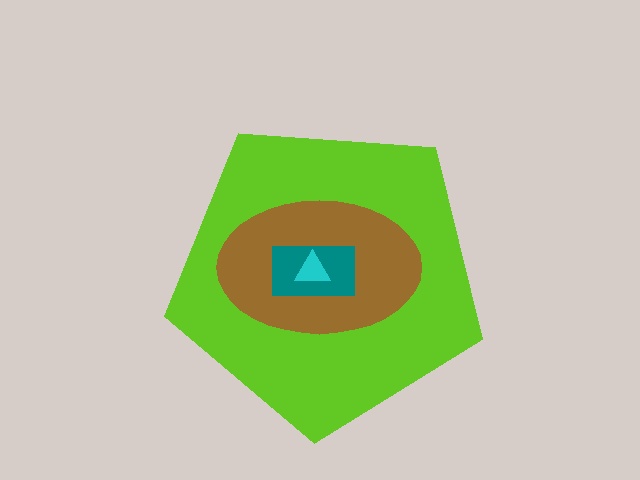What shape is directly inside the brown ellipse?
The teal rectangle.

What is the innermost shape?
The cyan triangle.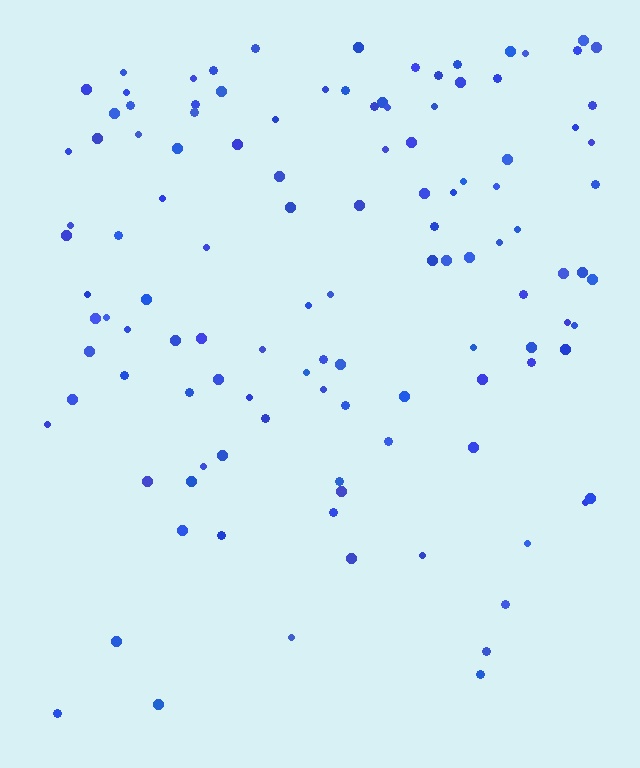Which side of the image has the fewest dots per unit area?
The bottom.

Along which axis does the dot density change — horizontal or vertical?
Vertical.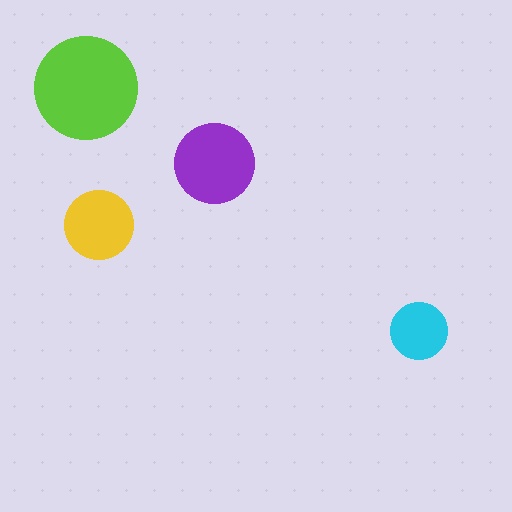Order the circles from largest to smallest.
the lime one, the purple one, the yellow one, the cyan one.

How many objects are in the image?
There are 4 objects in the image.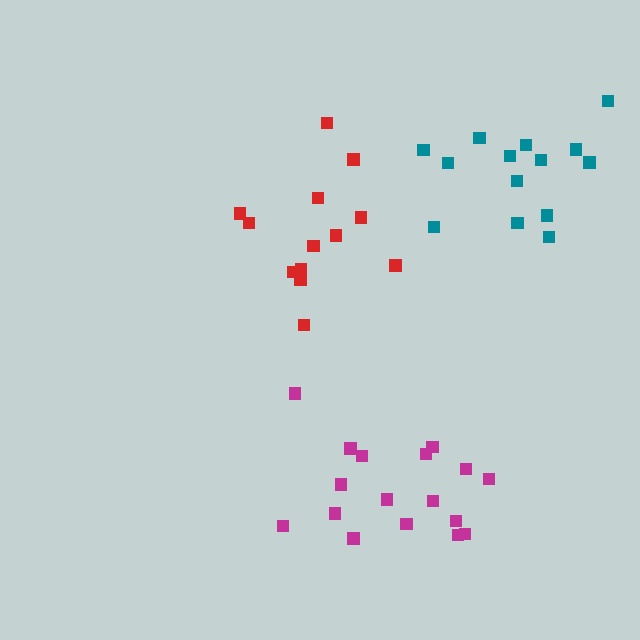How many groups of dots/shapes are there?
There are 3 groups.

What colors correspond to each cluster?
The clusters are colored: red, magenta, teal.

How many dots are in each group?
Group 1: 13 dots, Group 2: 17 dots, Group 3: 14 dots (44 total).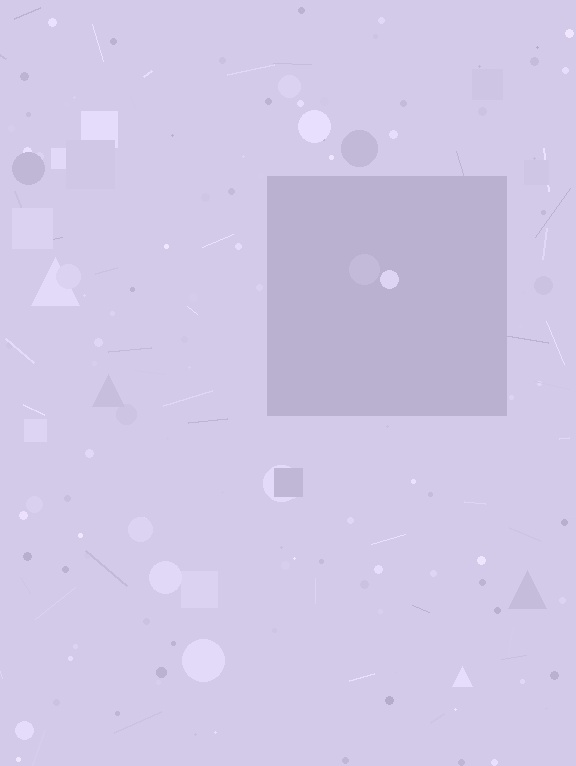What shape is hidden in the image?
A square is hidden in the image.